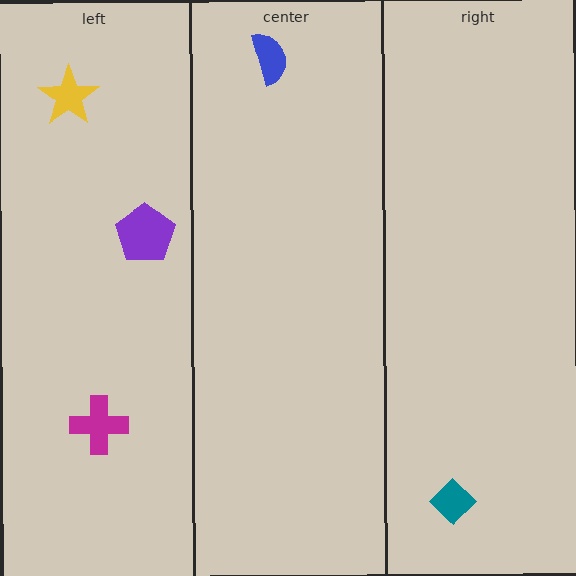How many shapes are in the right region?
1.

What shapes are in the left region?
The yellow star, the magenta cross, the purple pentagon.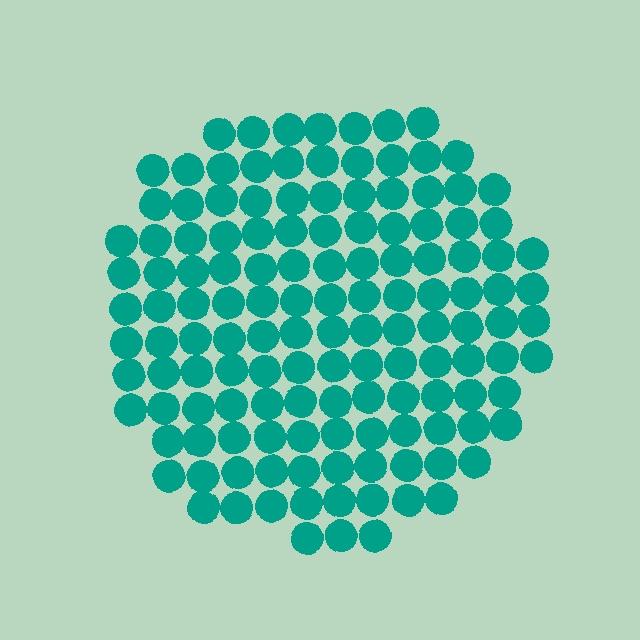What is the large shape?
The large shape is a circle.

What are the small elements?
The small elements are circles.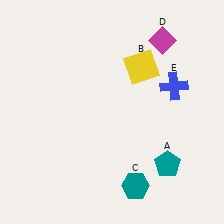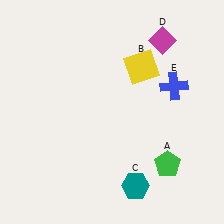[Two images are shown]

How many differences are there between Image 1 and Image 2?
There is 1 difference between the two images.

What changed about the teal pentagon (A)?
In Image 1, A is teal. In Image 2, it changed to green.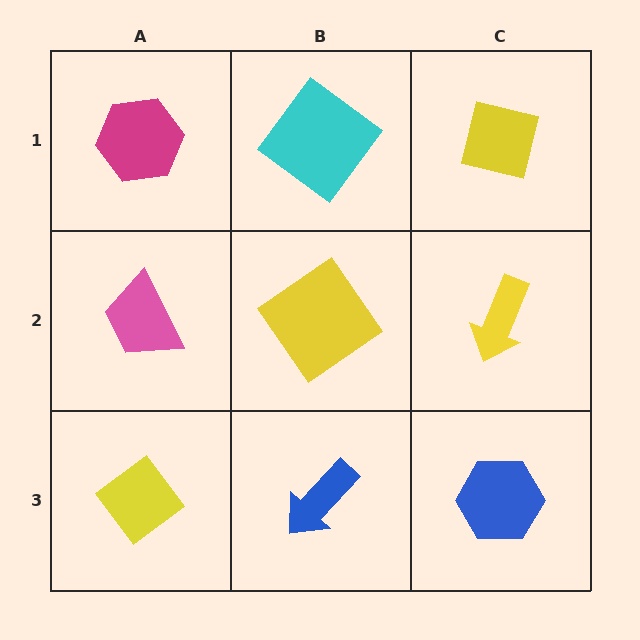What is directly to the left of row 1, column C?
A cyan diamond.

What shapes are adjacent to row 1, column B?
A yellow diamond (row 2, column B), a magenta hexagon (row 1, column A), a yellow square (row 1, column C).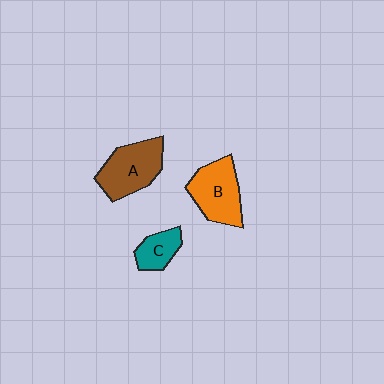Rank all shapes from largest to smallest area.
From largest to smallest: A (brown), B (orange), C (teal).